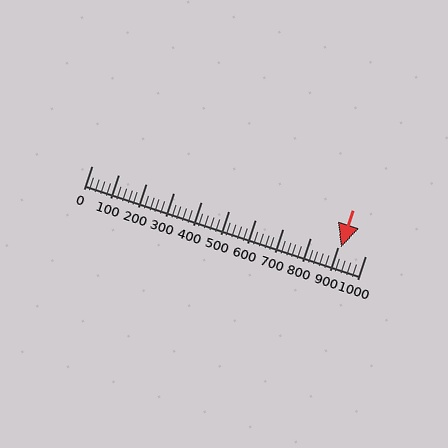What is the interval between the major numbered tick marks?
The major tick marks are spaced 100 units apart.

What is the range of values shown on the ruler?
The ruler shows values from 0 to 1000.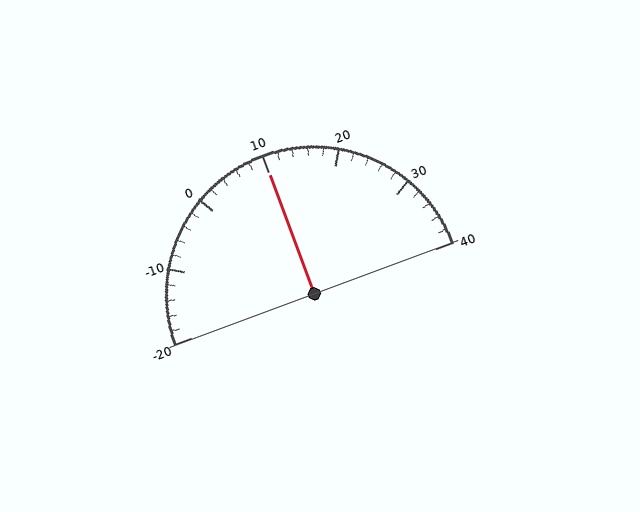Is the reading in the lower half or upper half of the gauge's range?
The reading is in the upper half of the range (-20 to 40).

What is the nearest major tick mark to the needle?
The nearest major tick mark is 10.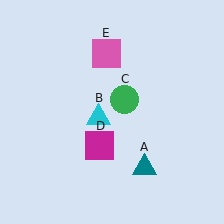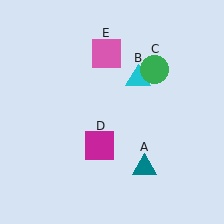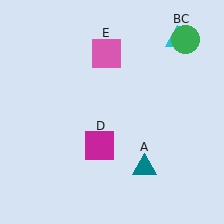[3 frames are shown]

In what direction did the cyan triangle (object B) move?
The cyan triangle (object B) moved up and to the right.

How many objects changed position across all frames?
2 objects changed position: cyan triangle (object B), green circle (object C).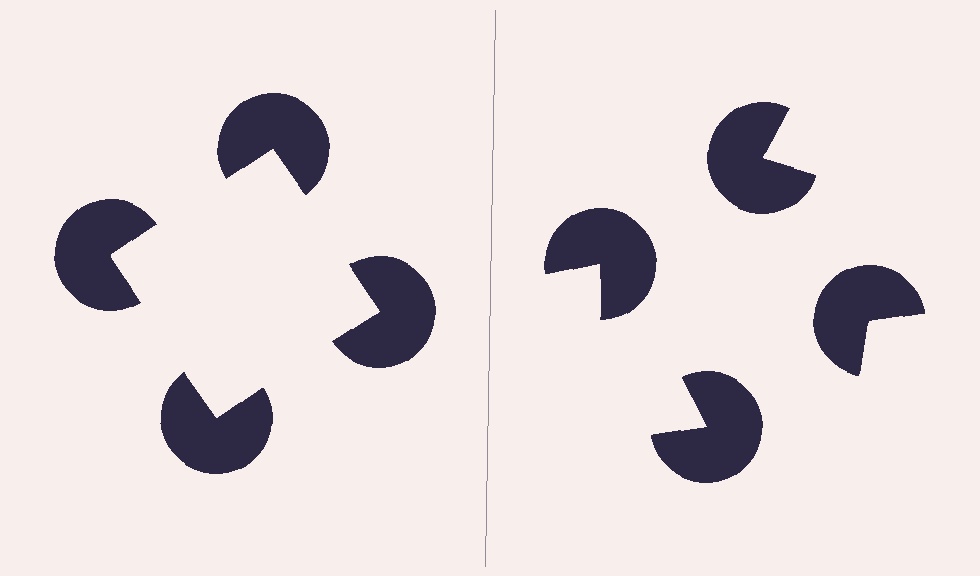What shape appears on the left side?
An illusory square.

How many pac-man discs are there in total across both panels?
8 — 4 on each side.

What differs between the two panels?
The pac-man discs are positioned identically on both sides; only the wedge orientations differ. On the left they align to a square; on the right they are misaligned.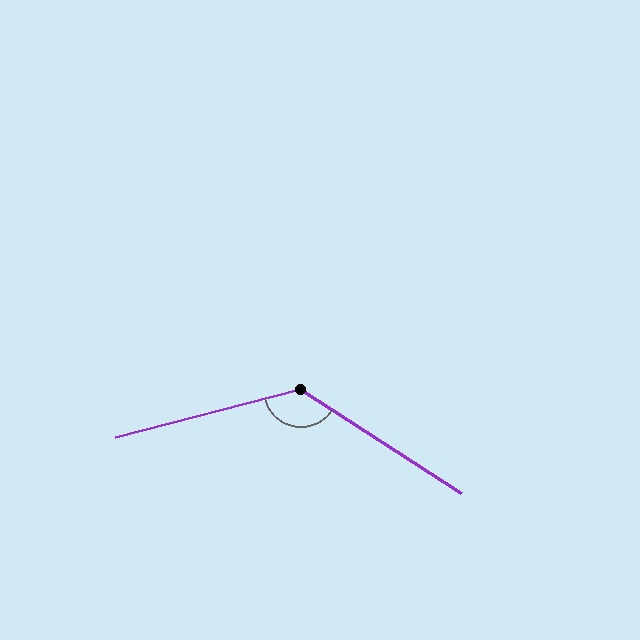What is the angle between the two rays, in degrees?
Approximately 133 degrees.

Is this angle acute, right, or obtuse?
It is obtuse.